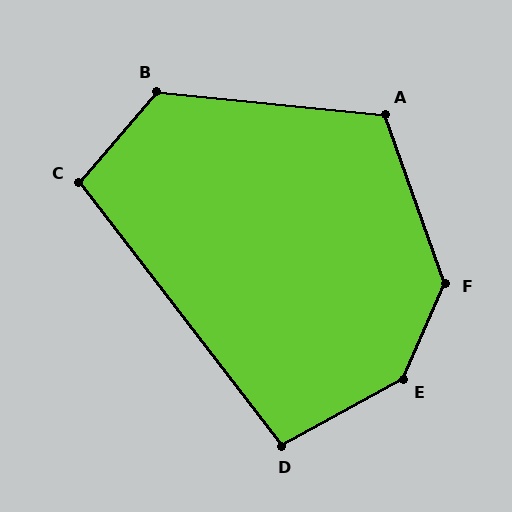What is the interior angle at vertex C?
Approximately 102 degrees (obtuse).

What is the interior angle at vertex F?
Approximately 136 degrees (obtuse).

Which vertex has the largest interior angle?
E, at approximately 143 degrees.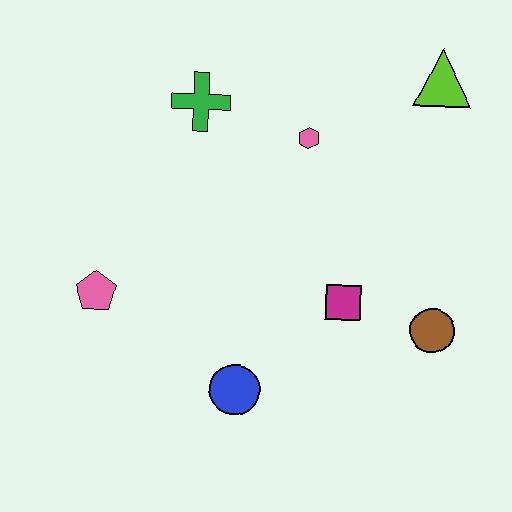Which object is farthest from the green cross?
The brown circle is farthest from the green cross.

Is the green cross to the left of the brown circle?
Yes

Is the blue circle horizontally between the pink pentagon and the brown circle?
Yes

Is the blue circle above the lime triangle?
No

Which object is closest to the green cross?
The pink hexagon is closest to the green cross.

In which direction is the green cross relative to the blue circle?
The green cross is above the blue circle.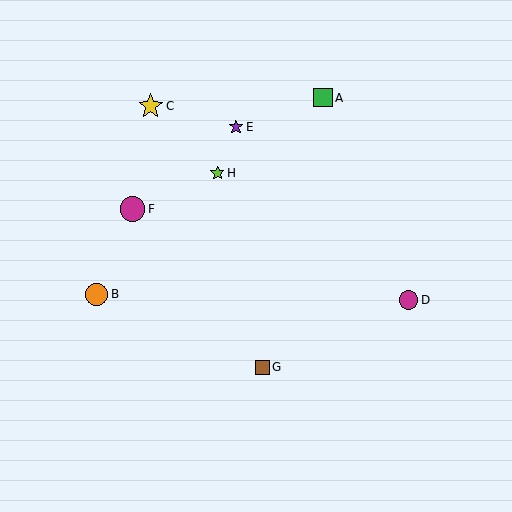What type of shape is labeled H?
Shape H is a lime star.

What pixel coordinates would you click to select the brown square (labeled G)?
Click at (263, 367) to select the brown square G.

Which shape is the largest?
The magenta circle (labeled F) is the largest.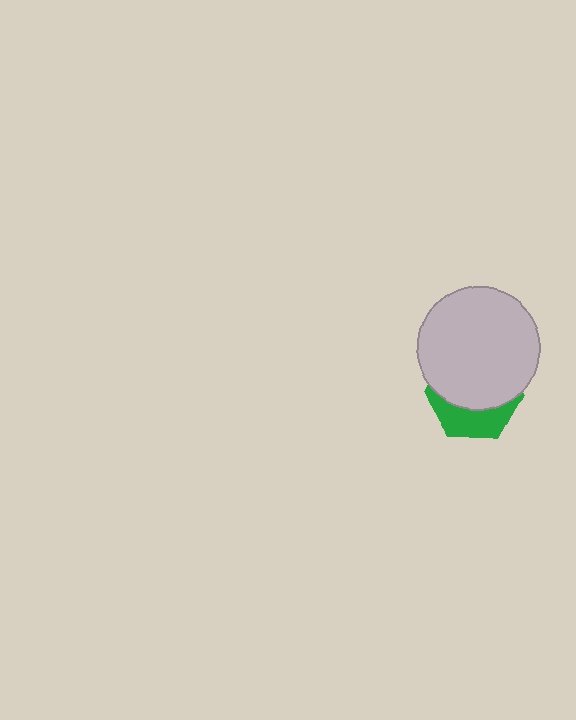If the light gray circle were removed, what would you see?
You would see the complete green hexagon.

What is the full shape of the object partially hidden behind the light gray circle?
The partially hidden object is a green hexagon.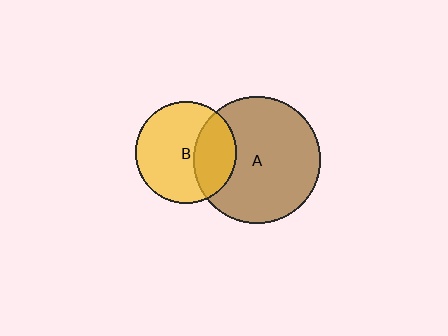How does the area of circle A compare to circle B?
Approximately 1.6 times.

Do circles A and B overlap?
Yes.